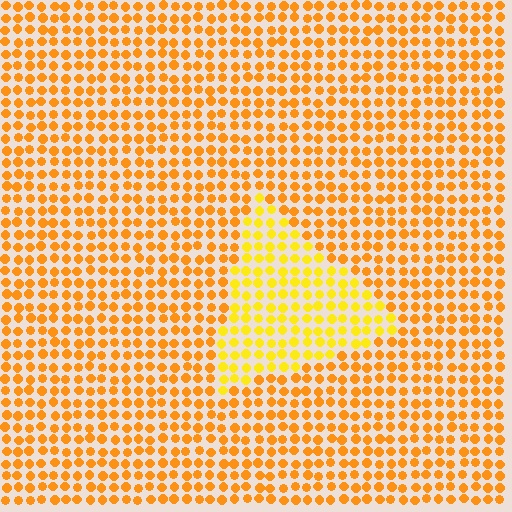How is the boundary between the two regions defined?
The boundary is defined purely by a slight shift in hue (about 23 degrees). Spacing, size, and orientation are identical on both sides.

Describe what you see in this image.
The image is filled with small orange elements in a uniform arrangement. A triangle-shaped region is visible where the elements are tinted to a slightly different hue, forming a subtle color boundary.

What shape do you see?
I see a triangle.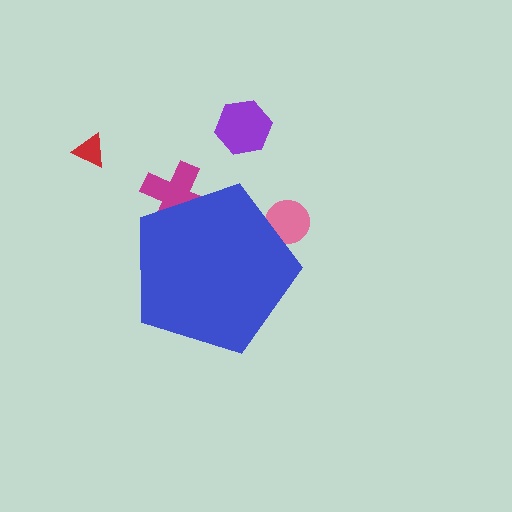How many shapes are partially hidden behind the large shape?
2 shapes are partially hidden.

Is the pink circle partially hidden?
Yes, the pink circle is partially hidden behind the blue pentagon.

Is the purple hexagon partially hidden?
No, the purple hexagon is fully visible.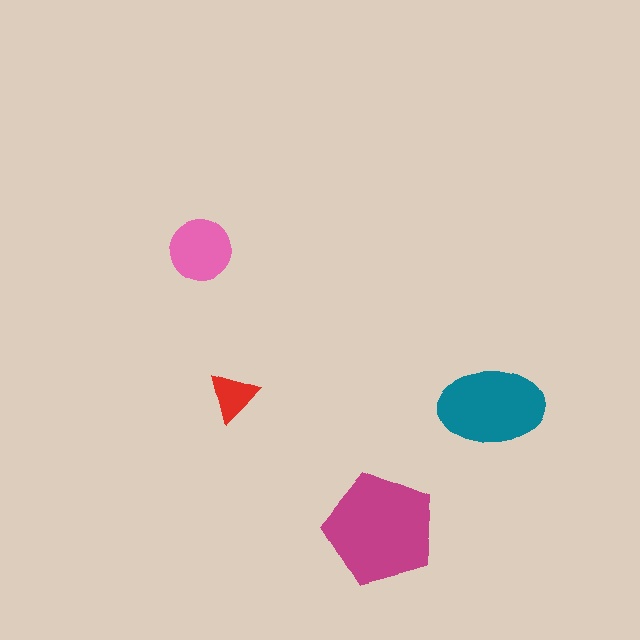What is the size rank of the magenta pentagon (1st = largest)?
1st.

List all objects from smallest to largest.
The red triangle, the pink circle, the teal ellipse, the magenta pentagon.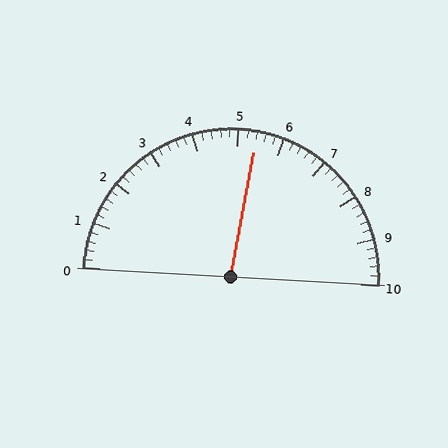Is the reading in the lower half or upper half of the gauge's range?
The reading is in the upper half of the range (0 to 10).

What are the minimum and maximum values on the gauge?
The gauge ranges from 0 to 10.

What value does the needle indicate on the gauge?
The needle indicates approximately 5.4.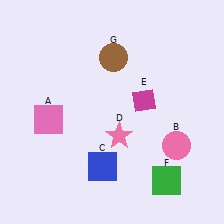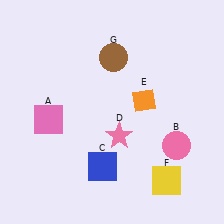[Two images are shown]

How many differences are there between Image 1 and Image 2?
There are 2 differences between the two images.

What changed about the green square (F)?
In Image 1, F is green. In Image 2, it changed to yellow.